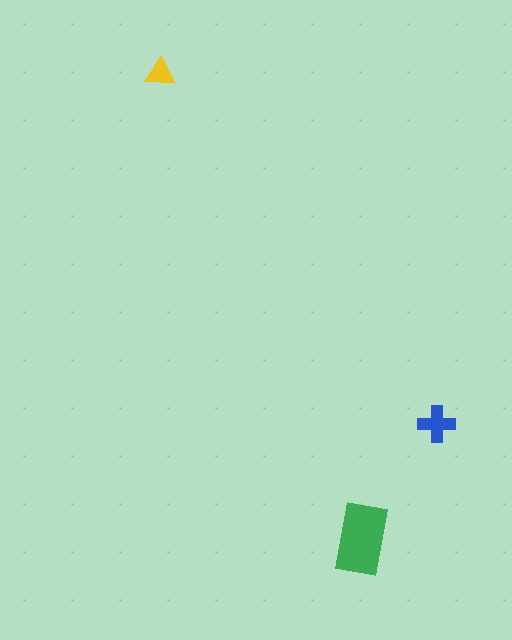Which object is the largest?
The green rectangle.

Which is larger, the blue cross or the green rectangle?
The green rectangle.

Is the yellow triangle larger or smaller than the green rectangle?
Smaller.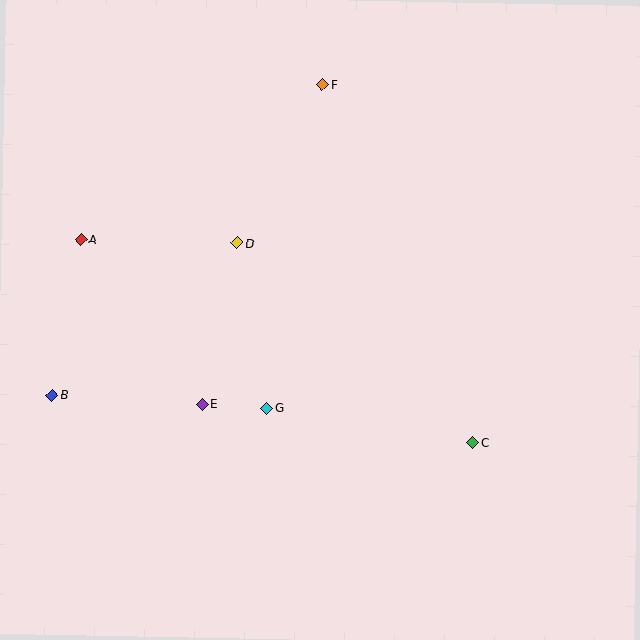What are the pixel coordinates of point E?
Point E is at (202, 404).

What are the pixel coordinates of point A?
Point A is at (81, 239).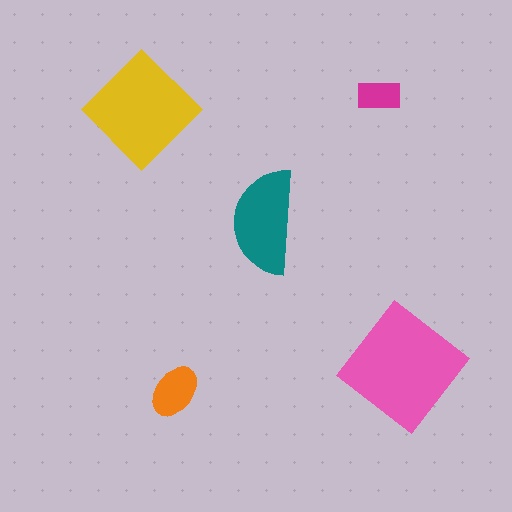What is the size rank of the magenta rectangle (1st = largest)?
5th.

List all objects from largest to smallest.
The pink diamond, the yellow diamond, the teal semicircle, the orange ellipse, the magenta rectangle.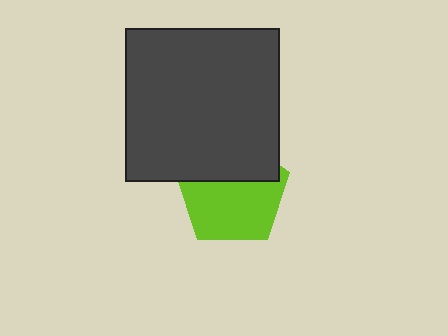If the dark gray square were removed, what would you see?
You would see the complete lime pentagon.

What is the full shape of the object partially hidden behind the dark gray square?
The partially hidden object is a lime pentagon.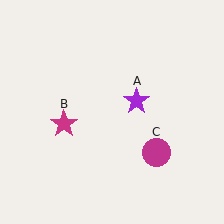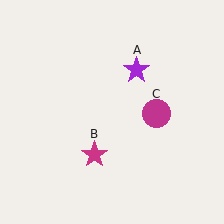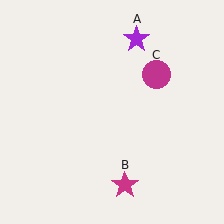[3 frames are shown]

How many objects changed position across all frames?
3 objects changed position: purple star (object A), magenta star (object B), magenta circle (object C).